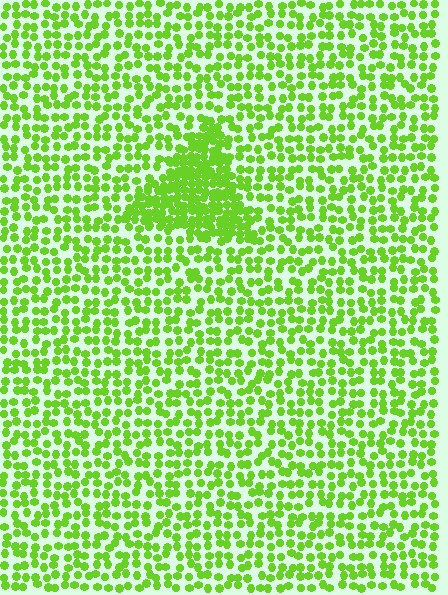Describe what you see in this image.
The image contains small lime elements arranged at two different densities. A triangle-shaped region is visible where the elements are more densely packed than the surrounding area.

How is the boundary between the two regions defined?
The boundary is defined by a change in element density (approximately 2.1x ratio). All elements are the same color, size, and shape.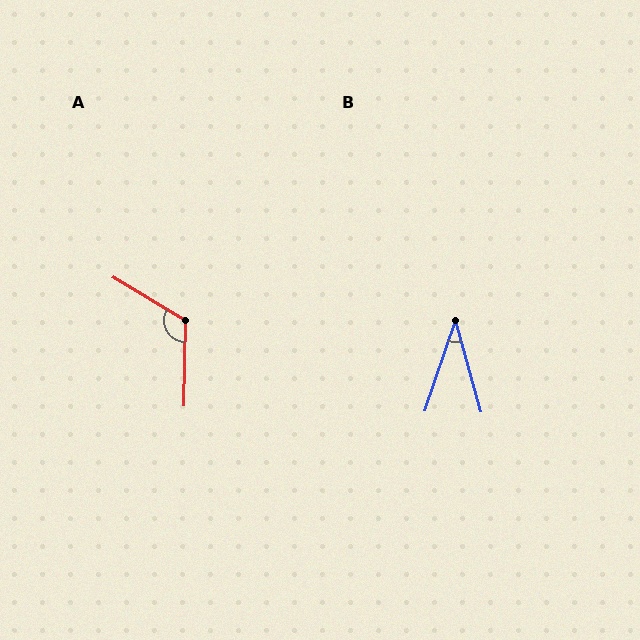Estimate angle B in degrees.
Approximately 34 degrees.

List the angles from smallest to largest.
B (34°), A (120°).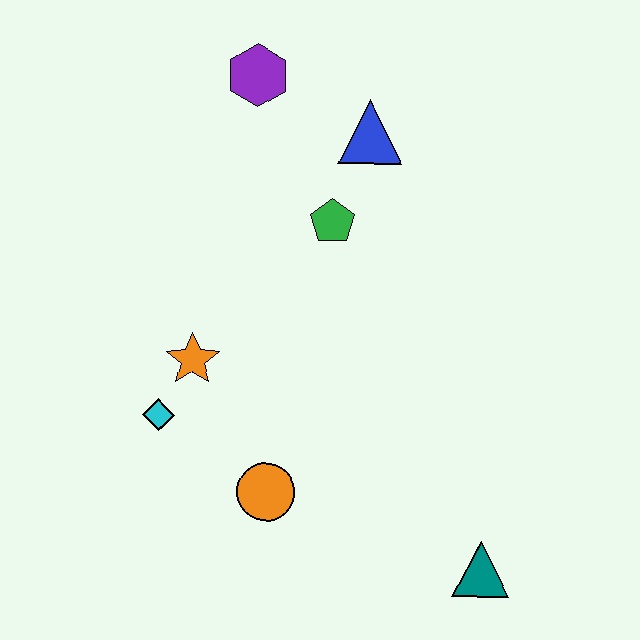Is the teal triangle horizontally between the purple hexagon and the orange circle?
No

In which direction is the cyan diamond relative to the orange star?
The cyan diamond is below the orange star.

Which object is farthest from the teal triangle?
The purple hexagon is farthest from the teal triangle.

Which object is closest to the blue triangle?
The green pentagon is closest to the blue triangle.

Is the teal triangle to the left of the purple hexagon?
No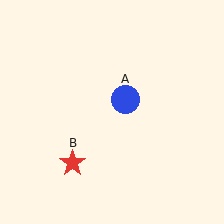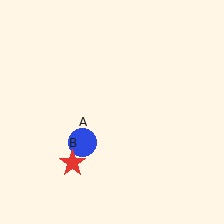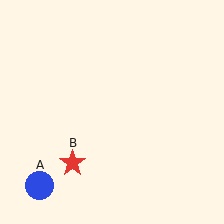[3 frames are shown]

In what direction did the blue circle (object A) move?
The blue circle (object A) moved down and to the left.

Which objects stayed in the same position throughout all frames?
Red star (object B) remained stationary.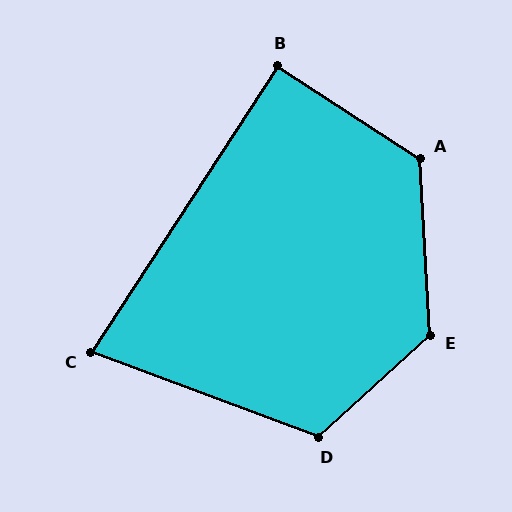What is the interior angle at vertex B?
Approximately 90 degrees (approximately right).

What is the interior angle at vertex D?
Approximately 117 degrees (obtuse).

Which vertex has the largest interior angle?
E, at approximately 129 degrees.